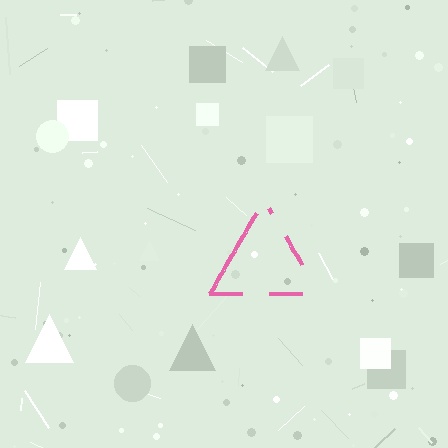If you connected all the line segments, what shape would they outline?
They would outline a triangle.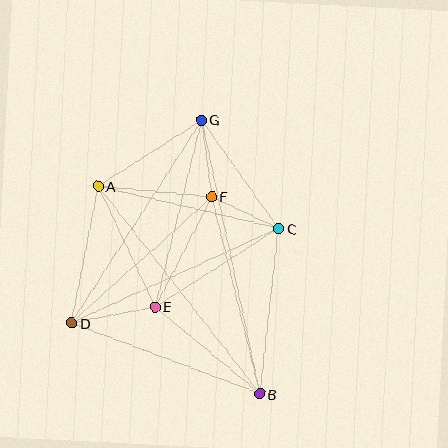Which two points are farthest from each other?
Points B and G are farthest from each other.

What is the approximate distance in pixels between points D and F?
The distance between D and F is approximately 189 pixels.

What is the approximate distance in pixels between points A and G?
The distance between A and G is approximately 123 pixels.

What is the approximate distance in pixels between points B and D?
The distance between B and D is approximately 201 pixels.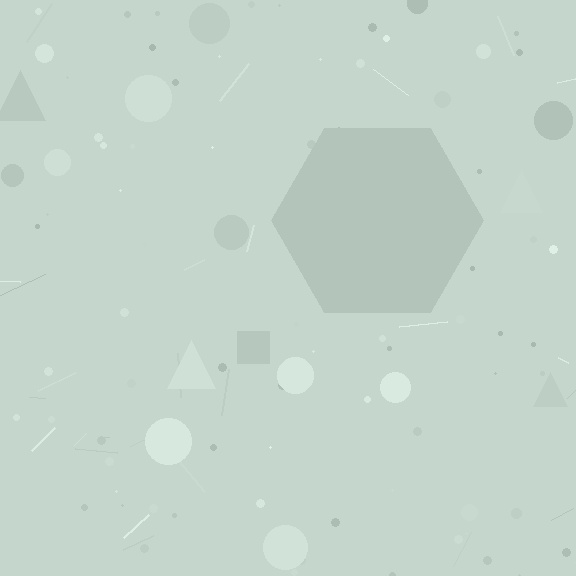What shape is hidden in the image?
A hexagon is hidden in the image.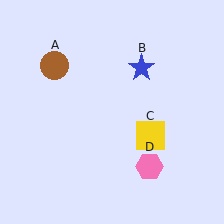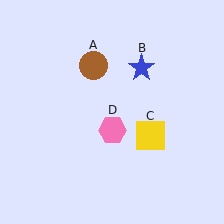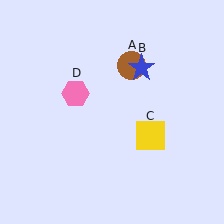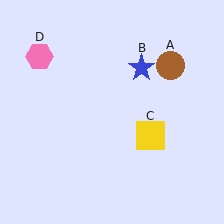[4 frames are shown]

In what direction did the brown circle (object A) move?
The brown circle (object A) moved right.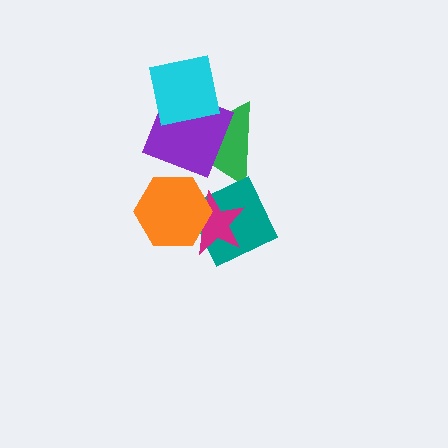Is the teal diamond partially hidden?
Yes, it is partially covered by another shape.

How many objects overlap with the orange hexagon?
2 objects overlap with the orange hexagon.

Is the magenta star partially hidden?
Yes, it is partially covered by another shape.